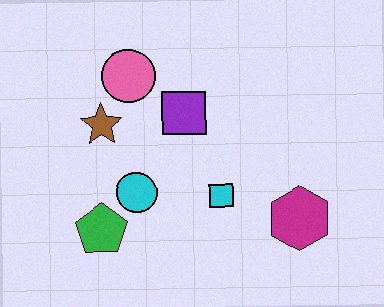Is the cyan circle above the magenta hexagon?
Yes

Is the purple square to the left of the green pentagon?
No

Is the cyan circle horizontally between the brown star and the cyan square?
Yes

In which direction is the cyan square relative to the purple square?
The cyan square is below the purple square.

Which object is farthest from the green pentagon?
The magenta hexagon is farthest from the green pentagon.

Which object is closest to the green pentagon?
The cyan circle is closest to the green pentagon.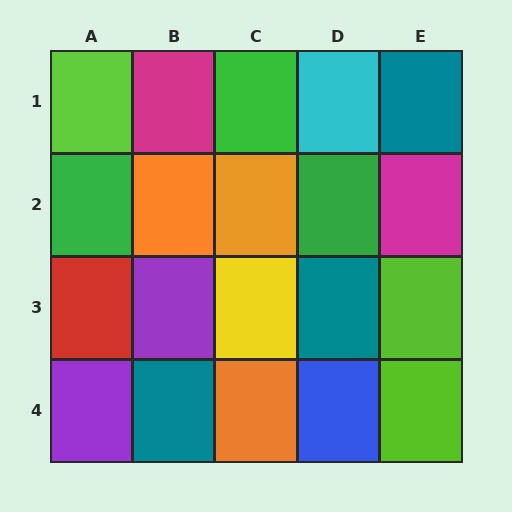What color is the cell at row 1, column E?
Teal.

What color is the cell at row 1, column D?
Cyan.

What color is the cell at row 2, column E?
Magenta.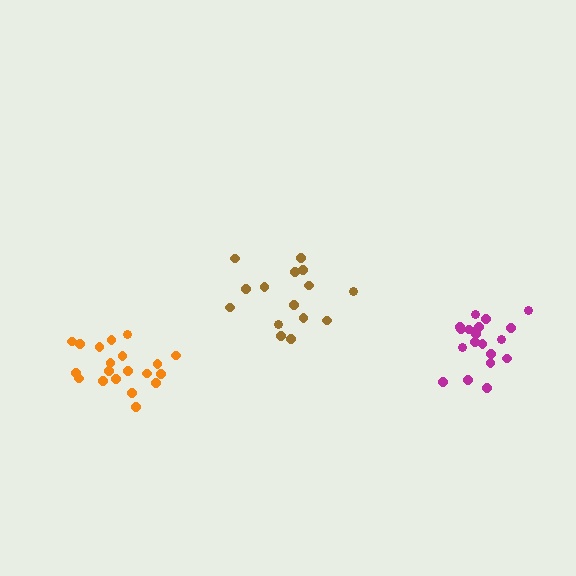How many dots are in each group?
Group 1: 20 dots, Group 2: 20 dots, Group 3: 15 dots (55 total).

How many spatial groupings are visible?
There are 3 spatial groupings.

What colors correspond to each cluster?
The clusters are colored: magenta, orange, brown.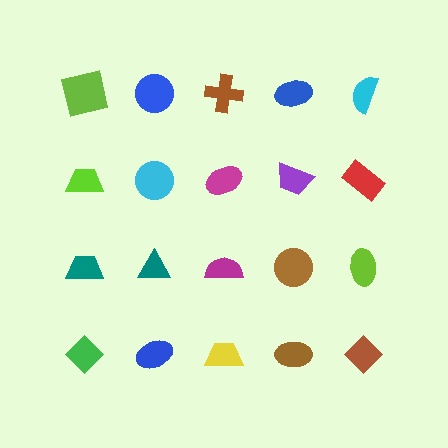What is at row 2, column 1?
A lime trapezoid.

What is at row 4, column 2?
A blue ellipse.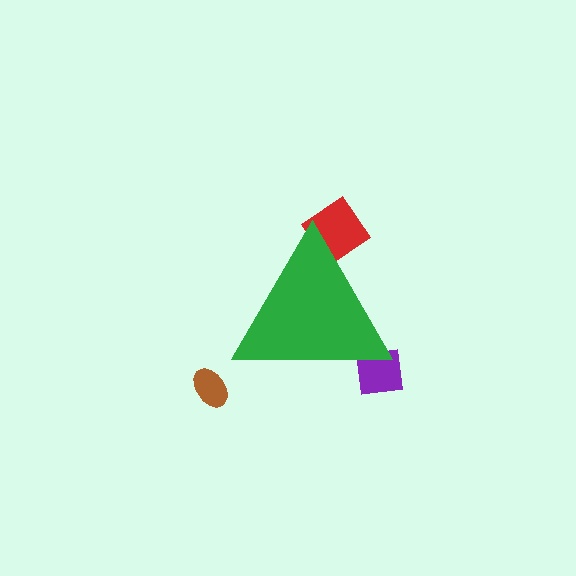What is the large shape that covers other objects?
A green triangle.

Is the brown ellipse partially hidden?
No, the brown ellipse is fully visible.